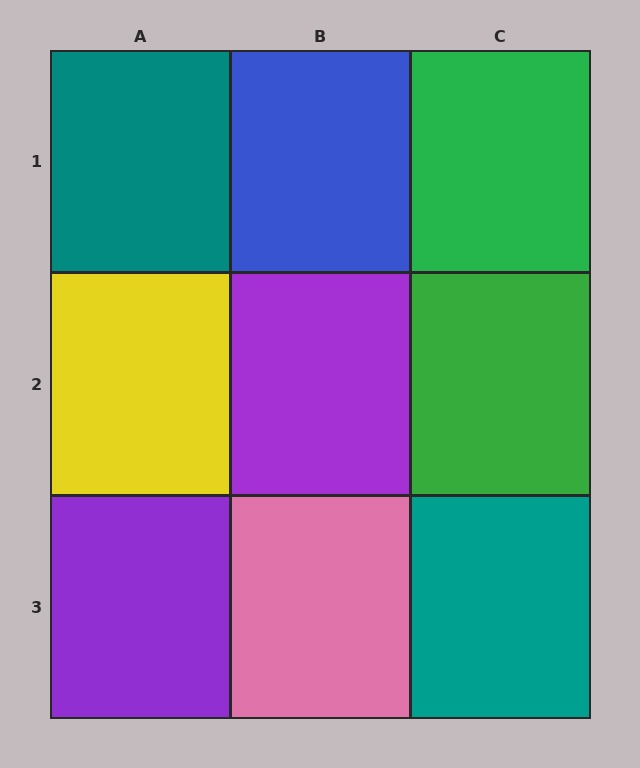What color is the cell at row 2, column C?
Green.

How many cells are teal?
2 cells are teal.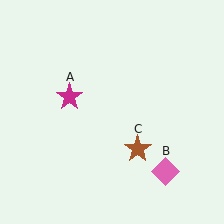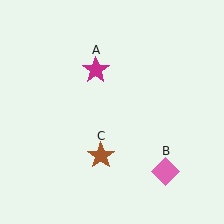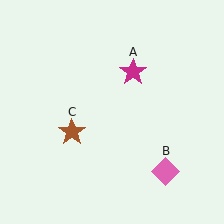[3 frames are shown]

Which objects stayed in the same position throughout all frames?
Pink diamond (object B) remained stationary.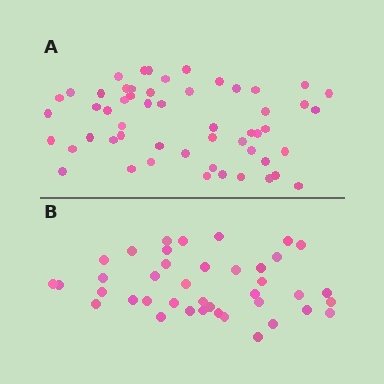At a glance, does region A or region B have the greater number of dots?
Region A (the top region) has more dots.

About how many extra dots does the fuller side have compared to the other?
Region A has approximately 15 more dots than region B.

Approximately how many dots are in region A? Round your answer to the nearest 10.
About 50 dots. (The exact count is 54, which rounds to 50.)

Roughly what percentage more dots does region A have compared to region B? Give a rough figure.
About 35% more.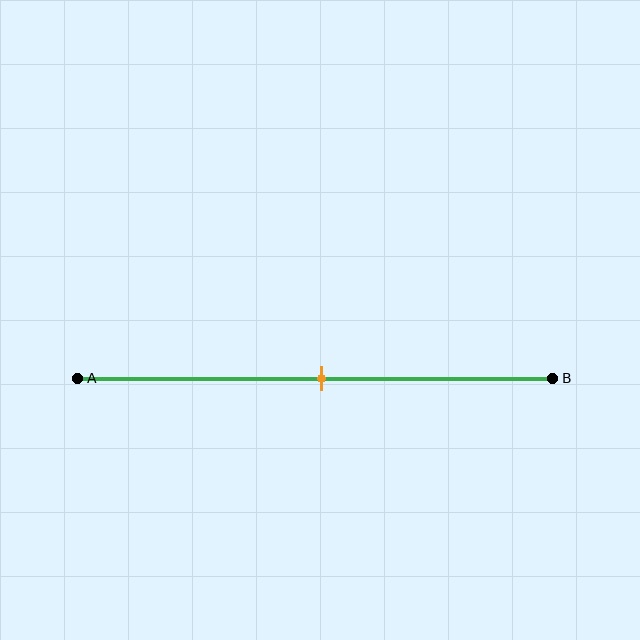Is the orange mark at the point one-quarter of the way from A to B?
No, the mark is at about 50% from A, not at the 25% one-quarter point.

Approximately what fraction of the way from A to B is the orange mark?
The orange mark is approximately 50% of the way from A to B.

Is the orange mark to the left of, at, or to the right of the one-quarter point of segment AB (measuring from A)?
The orange mark is to the right of the one-quarter point of segment AB.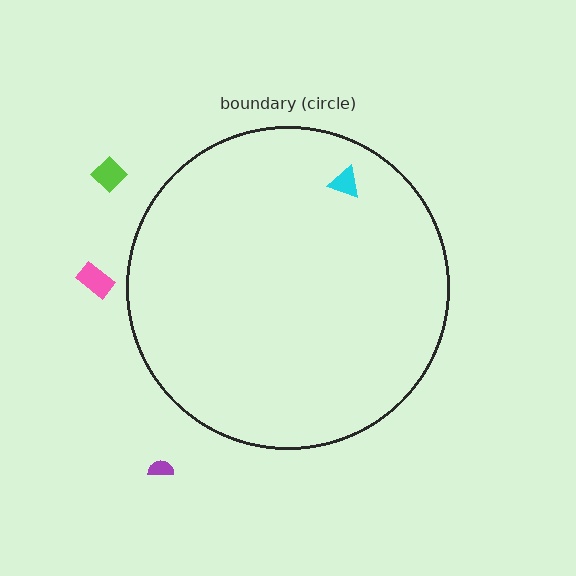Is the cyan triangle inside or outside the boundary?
Inside.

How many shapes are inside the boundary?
1 inside, 3 outside.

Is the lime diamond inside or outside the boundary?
Outside.